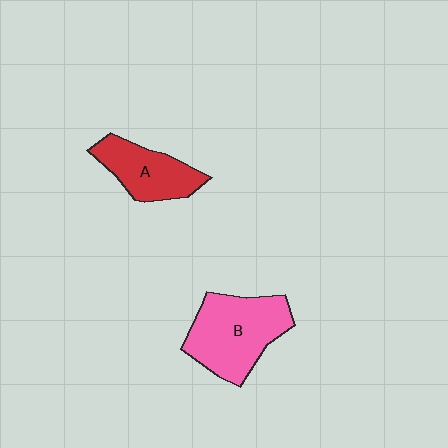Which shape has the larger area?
Shape B (pink).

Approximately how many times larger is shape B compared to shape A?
Approximately 1.5 times.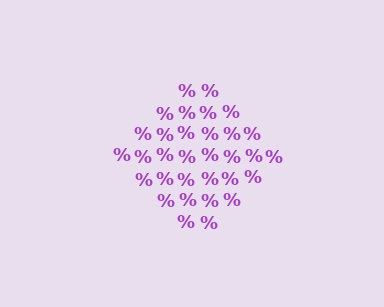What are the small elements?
The small elements are percent signs.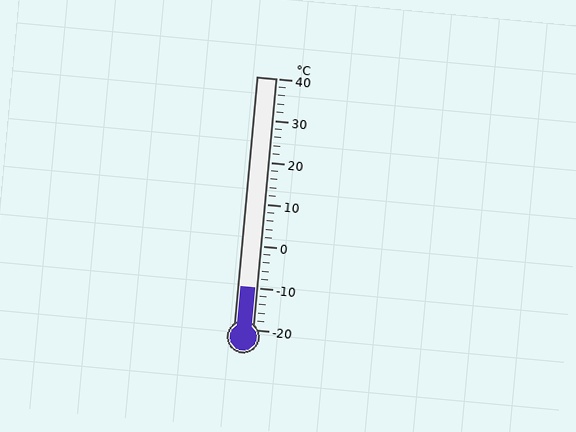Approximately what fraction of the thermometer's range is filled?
The thermometer is filled to approximately 15% of its range.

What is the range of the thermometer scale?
The thermometer scale ranges from -20°C to 40°C.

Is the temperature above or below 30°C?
The temperature is below 30°C.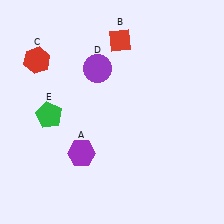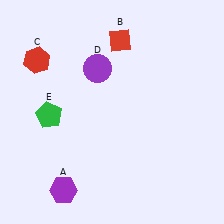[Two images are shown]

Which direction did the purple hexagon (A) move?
The purple hexagon (A) moved down.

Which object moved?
The purple hexagon (A) moved down.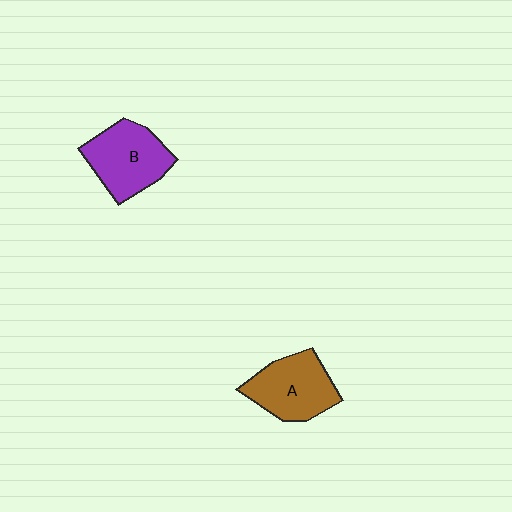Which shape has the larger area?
Shape B (purple).